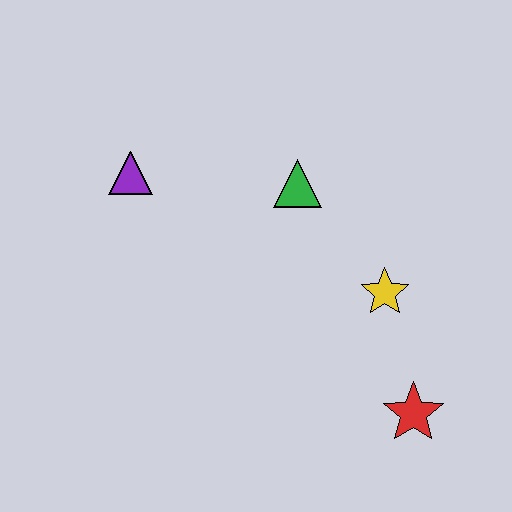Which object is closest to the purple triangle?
The green triangle is closest to the purple triangle.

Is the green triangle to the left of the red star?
Yes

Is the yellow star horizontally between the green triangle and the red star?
Yes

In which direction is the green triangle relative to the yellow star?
The green triangle is above the yellow star.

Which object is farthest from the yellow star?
The purple triangle is farthest from the yellow star.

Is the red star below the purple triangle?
Yes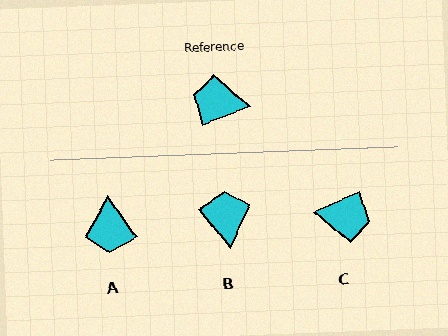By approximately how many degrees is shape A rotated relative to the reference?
Approximately 103 degrees counter-clockwise.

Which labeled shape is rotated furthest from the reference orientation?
C, about 178 degrees away.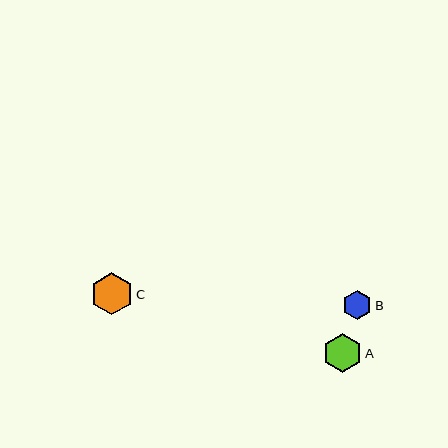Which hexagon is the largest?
Hexagon C is the largest with a size of approximately 42 pixels.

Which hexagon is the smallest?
Hexagon B is the smallest with a size of approximately 29 pixels.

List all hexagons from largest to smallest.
From largest to smallest: C, A, B.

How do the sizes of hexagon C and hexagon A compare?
Hexagon C and hexagon A are approximately the same size.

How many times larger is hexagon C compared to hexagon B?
Hexagon C is approximately 1.5 times the size of hexagon B.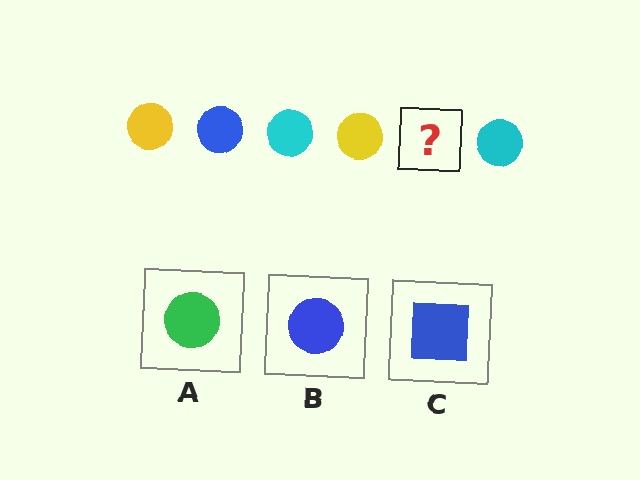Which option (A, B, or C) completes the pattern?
B.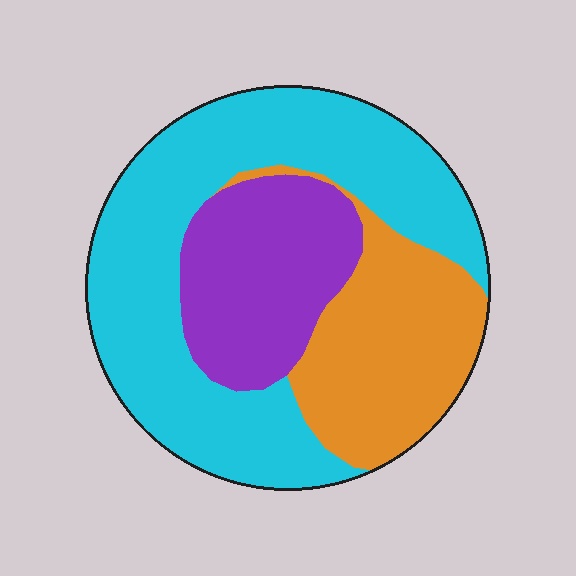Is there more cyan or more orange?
Cyan.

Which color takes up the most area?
Cyan, at roughly 50%.